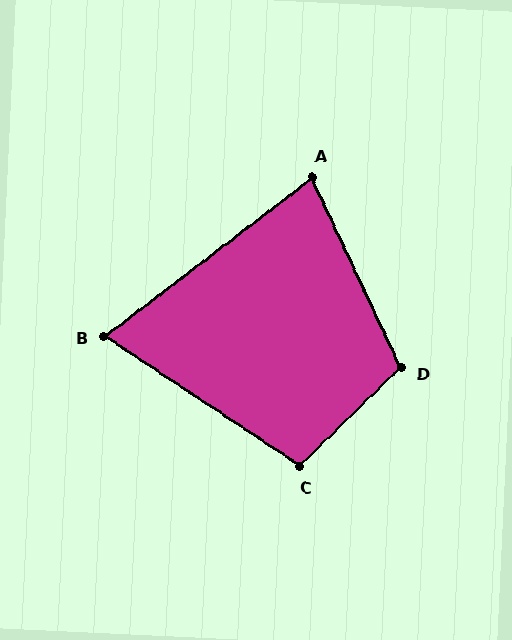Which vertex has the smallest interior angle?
B, at approximately 71 degrees.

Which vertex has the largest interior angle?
D, at approximately 109 degrees.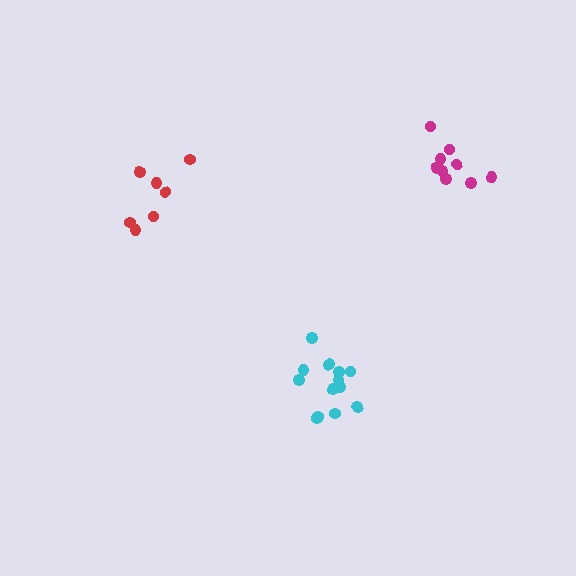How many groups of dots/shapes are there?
There are 3 groups.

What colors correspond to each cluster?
The clusters are colored: magenta, cyan, red.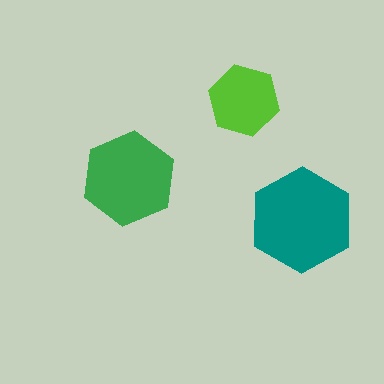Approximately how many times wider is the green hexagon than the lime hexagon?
About 1.5 times wider.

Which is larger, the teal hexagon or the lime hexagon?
The teal one.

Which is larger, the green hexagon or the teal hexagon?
The teal one.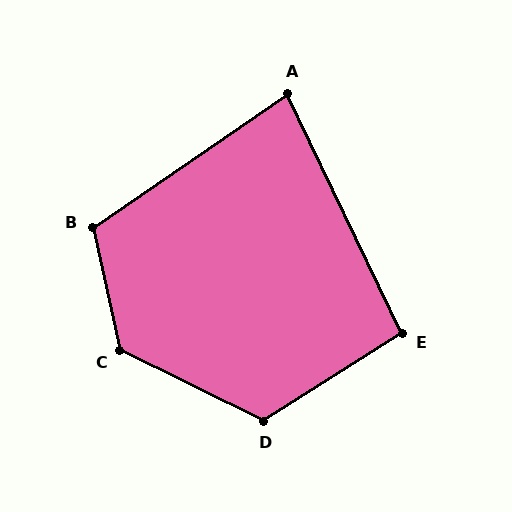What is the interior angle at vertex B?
Approximately 112 degrees (obtuse).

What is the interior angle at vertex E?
Approximately 97 degrees (obtuse).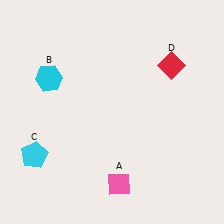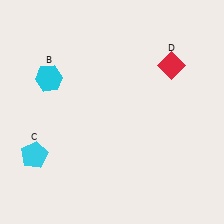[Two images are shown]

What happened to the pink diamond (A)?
The pink diamond (A) was removed in Image 2. It was in the bottom-right area of Image 1.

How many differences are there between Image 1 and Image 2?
There is 1 difference between the two images.